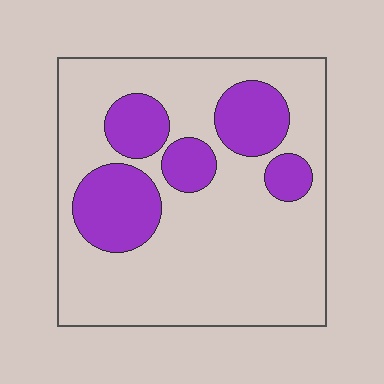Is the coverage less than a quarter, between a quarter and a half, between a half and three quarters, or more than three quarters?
Between a quarter and a half.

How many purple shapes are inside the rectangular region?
5.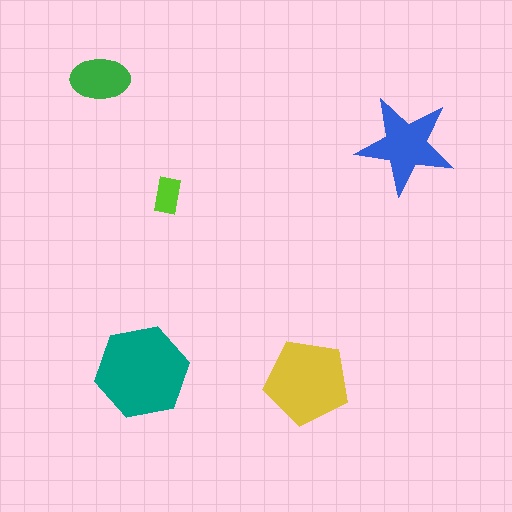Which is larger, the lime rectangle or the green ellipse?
The green ellipse.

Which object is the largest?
The teal hexagon.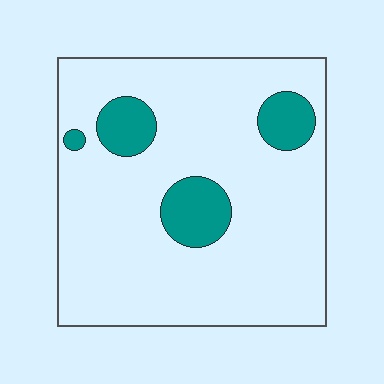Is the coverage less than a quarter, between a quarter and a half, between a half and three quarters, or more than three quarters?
Less than a quarter.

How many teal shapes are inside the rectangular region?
4.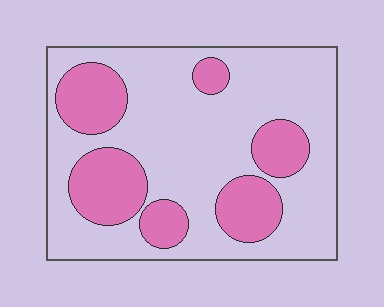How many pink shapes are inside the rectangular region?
6.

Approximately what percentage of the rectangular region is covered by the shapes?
Approximately 30%.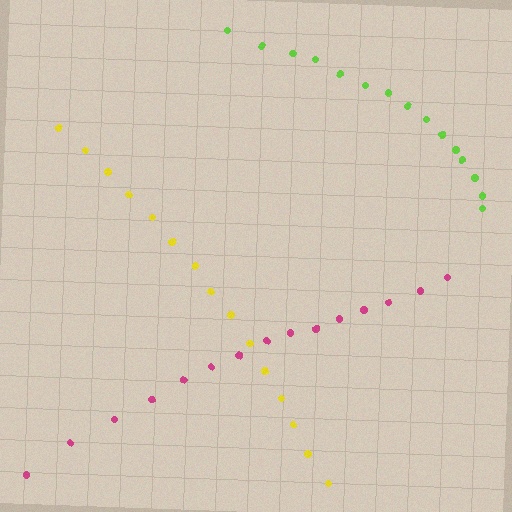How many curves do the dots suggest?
There are 3 distinct paths.